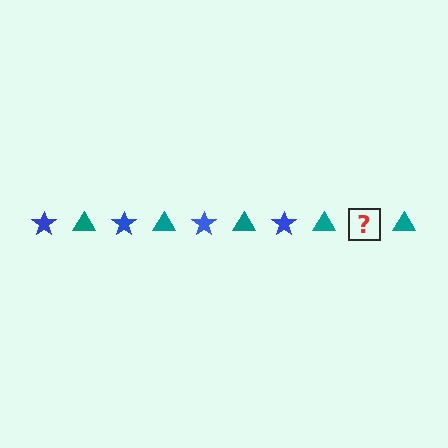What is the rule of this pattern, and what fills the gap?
The rule is that the pattern alternates between blue star and teal triangle. The gap should be filled with a blue star.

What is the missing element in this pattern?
The missing element is a blue star.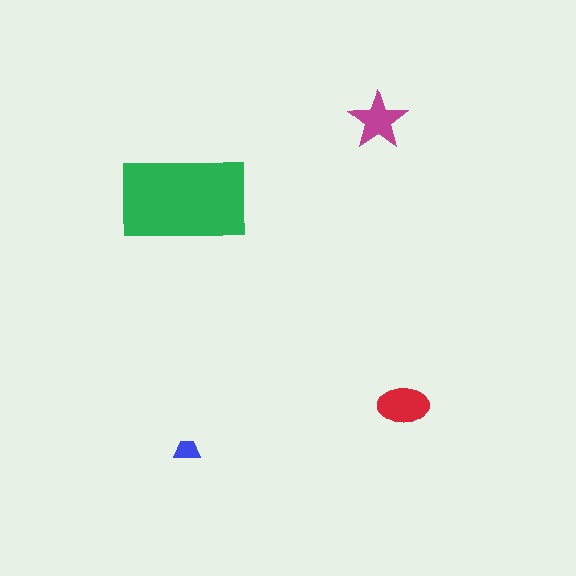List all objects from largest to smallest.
The green rectangle, the red ellipse, the magenta star, the blue trapezoid.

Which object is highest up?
The magenta star is topmost.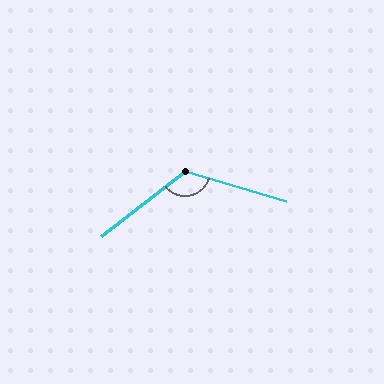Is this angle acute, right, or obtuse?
It is obtuse.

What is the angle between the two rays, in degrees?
Approximately 125 degrees.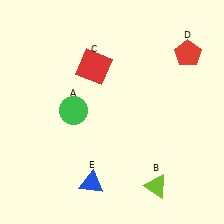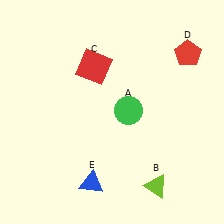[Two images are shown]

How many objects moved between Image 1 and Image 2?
1 object moved between the two images.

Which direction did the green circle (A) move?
The green circle (A) moved right.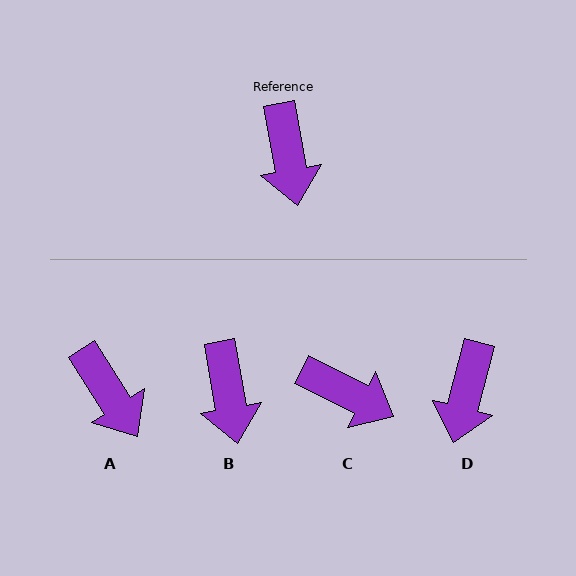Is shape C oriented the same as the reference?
No, it is off by about 53 degrees.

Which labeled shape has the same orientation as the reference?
B.